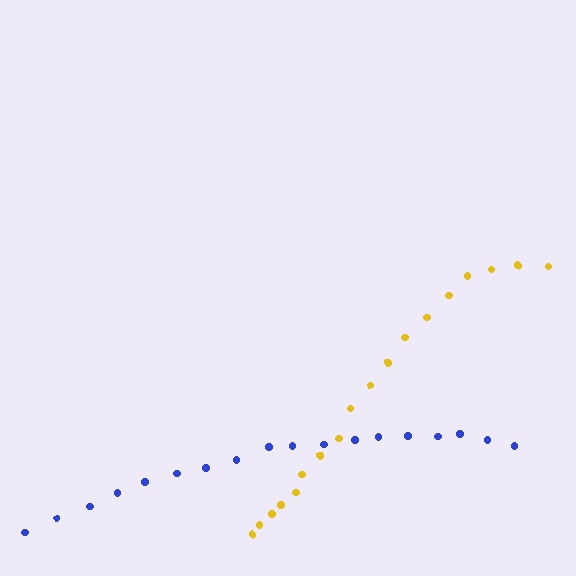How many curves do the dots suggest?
There are 2 distinct paths.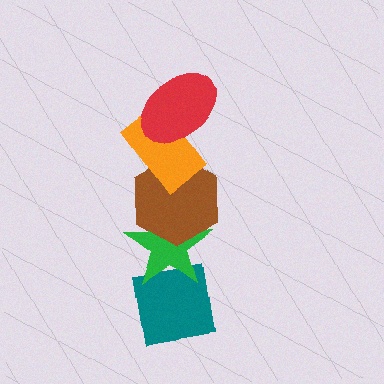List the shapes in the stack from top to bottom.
From top to bottom: the red ellipse, the orange rectangle, the brown hexagon, the green star, the teal square.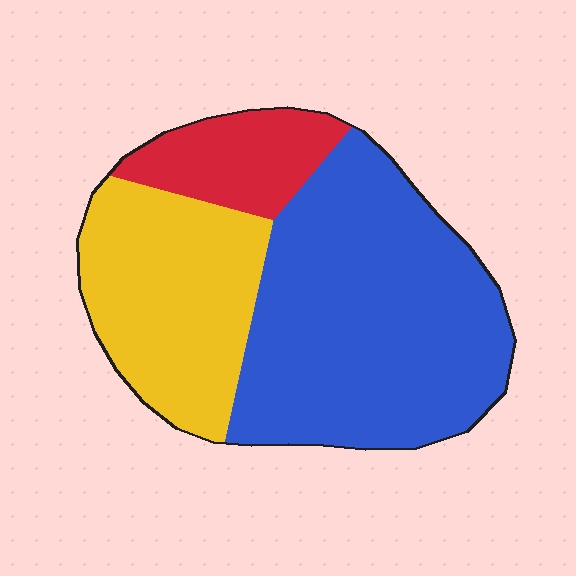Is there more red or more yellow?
Yellow.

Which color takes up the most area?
Blue, at roughly 55%.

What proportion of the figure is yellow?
Yellow covers around 30% of the figure.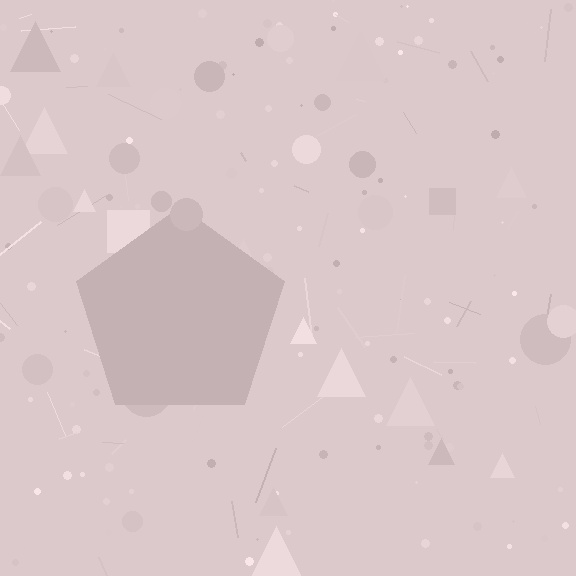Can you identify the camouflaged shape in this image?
The camouflaged shape is a pentagon.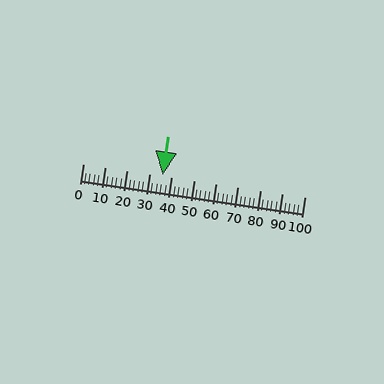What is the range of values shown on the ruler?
The ruler shows values from 0 to 100.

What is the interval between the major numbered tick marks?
The major tick marks are spaced 10 units apart.